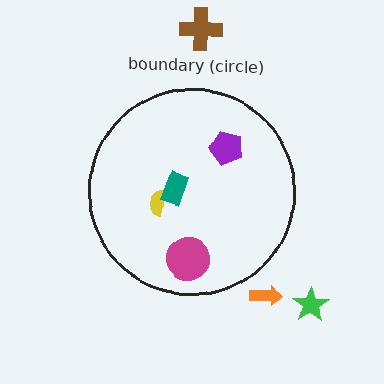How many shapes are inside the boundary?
4 inside, 3 outside.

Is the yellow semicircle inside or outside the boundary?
Inside.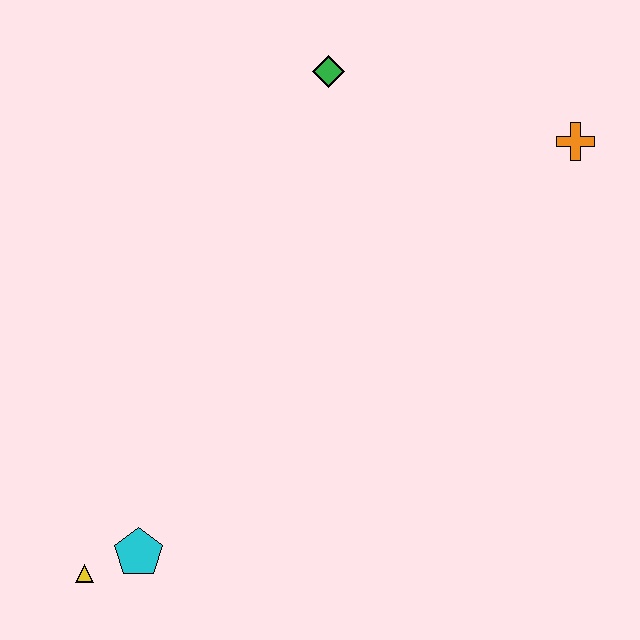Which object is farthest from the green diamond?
The yellow triangle is farthest from the green diamond.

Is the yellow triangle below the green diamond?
Yes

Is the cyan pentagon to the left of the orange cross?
Yes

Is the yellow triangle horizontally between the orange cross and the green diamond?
No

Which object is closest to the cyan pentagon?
The yellow triangle is closest to the cyan pentagon.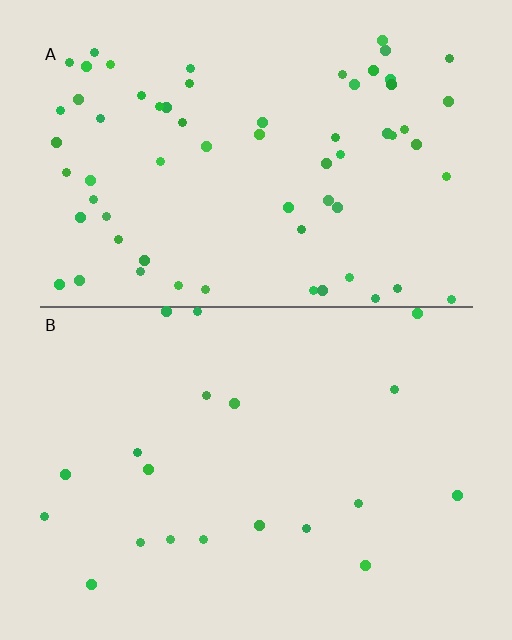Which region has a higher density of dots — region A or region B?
A (the top).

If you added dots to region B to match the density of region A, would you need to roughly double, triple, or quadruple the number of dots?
Approximately triple.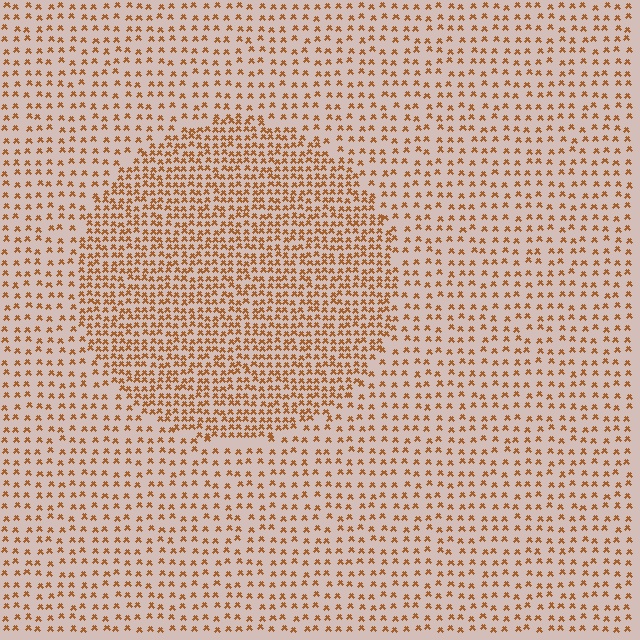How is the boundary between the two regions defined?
The boundary is defined by a change in element density (approximately 2.0x ratio). All elements are the same color, size, and shape.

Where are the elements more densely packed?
The elements are more densely packed inside the circle boundary.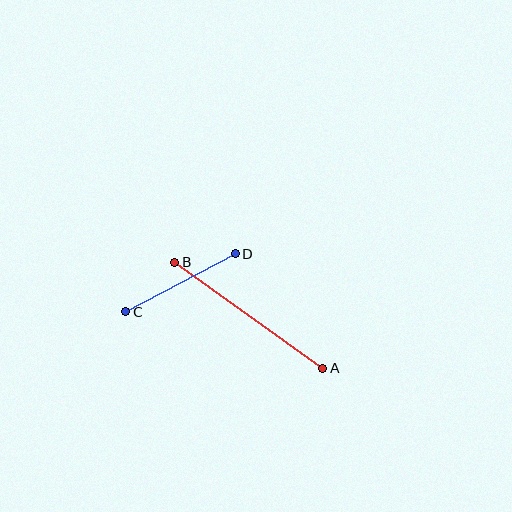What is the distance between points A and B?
The distance is approximately 182 pixels.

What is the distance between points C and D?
The distance is approximately 124 pixels.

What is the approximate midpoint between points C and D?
The midpoint is at approximately (181, 283) pixels.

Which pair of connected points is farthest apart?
Points A and B are farthest apart.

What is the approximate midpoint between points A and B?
The midpoint is at approximately (249, 315) pixels.